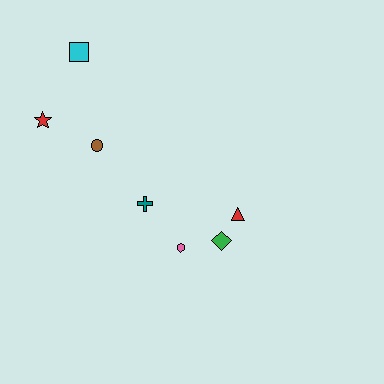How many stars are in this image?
There is 1 star.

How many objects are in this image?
There are 7 objects.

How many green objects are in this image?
There is 1 green object.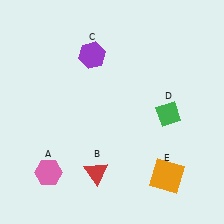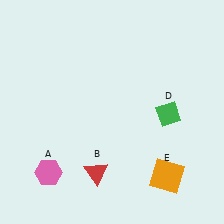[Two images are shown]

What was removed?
The purple hexagon (C) was removed in Image 2.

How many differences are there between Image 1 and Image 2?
There is 1 difference between the two images.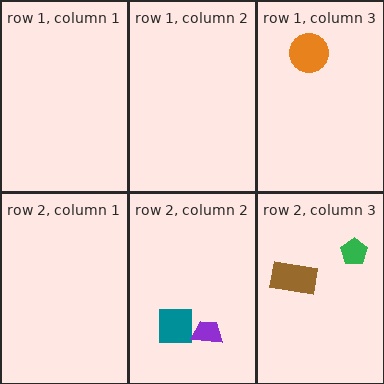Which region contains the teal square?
The row 2, column 2 region.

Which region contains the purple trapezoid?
The row 2, column 2 region.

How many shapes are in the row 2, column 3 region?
2.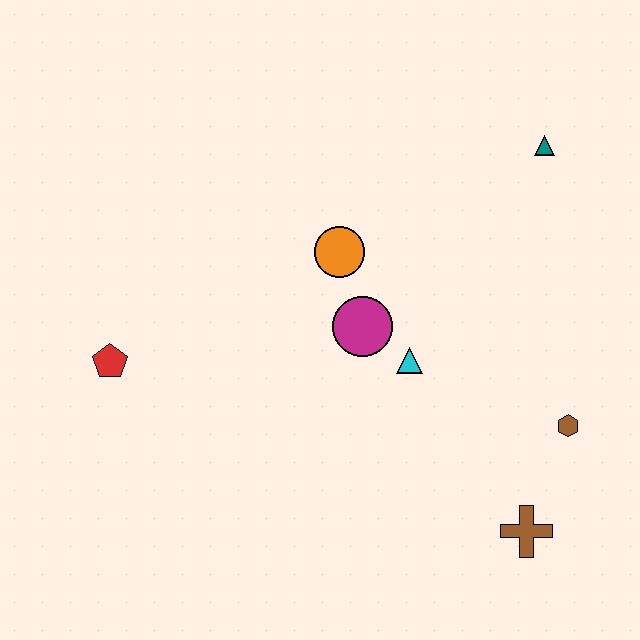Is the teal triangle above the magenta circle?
Yes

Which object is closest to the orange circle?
The magenta circle is closest to the orange circle.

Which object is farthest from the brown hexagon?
The red pentagon is farthest from the brown hexagon.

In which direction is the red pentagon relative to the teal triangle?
The red pentagon is to the left of the teal triangle.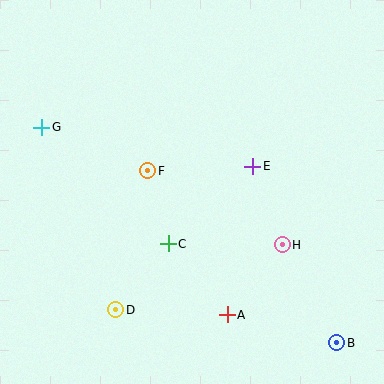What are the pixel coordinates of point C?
Point C is at (168, 244).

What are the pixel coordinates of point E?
Point E is at (253, 166).